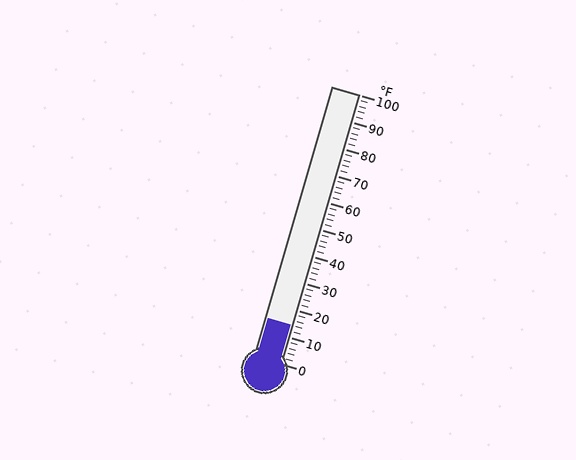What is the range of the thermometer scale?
The thermometer scale ranges from 0°F to 100°F.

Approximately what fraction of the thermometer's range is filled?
The thermometer is filled to approximately 15% of its range.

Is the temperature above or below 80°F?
The temperature is below 80°F.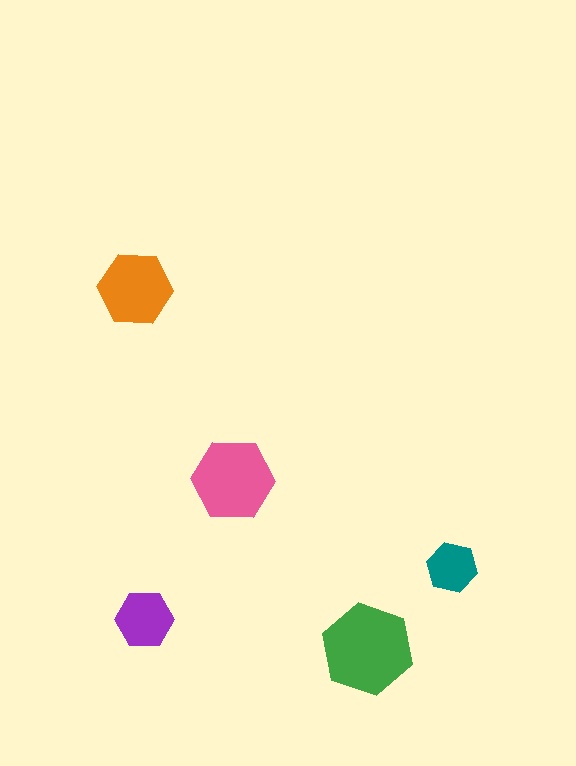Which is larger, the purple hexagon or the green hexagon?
The green one.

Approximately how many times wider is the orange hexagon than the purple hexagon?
About 1.5 times wider.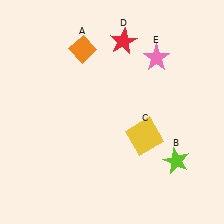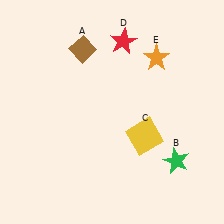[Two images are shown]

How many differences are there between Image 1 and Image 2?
There are 3 differences between the two images.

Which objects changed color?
A changed from orange to brown. B changed from lime to green. E changed from pink to orange.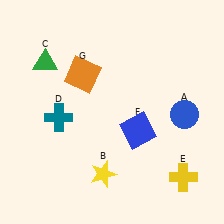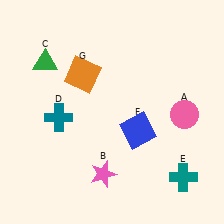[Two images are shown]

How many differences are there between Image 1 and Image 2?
There are 3 differences between the two images.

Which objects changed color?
A changed from blue to pink. B changed from yellow to pink. E changed from yellow to teal.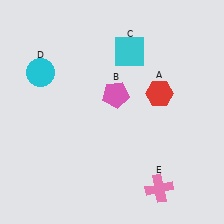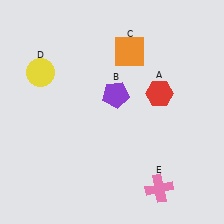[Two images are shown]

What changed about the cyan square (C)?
In Image 1, C is cyan. In Image 2, it changed to orange.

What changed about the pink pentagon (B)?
In Image 1, B is pink. In Image 2, it changed to purple.